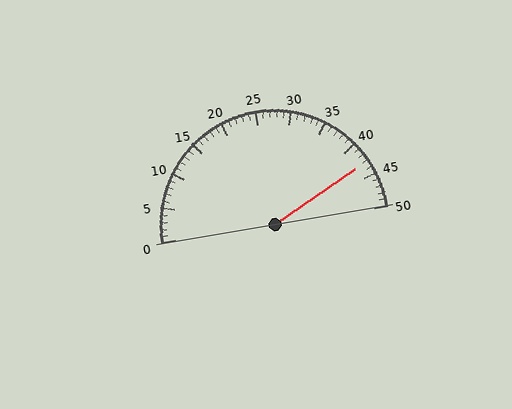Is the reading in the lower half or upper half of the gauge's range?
The reading is in the upper half of the range (0 to 50).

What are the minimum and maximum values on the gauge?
The gauge ranges from 0 to 50.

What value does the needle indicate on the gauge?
The needle indicates approximately 43.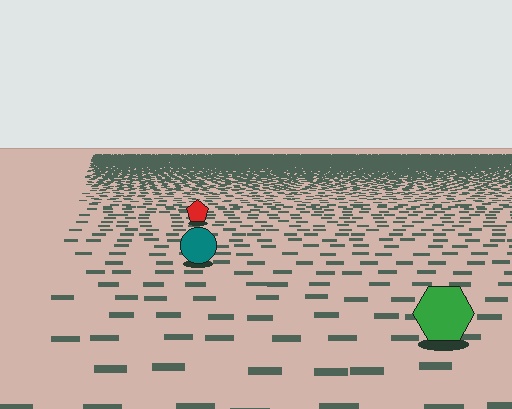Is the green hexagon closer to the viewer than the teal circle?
Yes. The green hexagon is closer — you can tell from the texture gradient: the ground texture is coarser near it.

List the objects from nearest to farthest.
From nearest to farthest: the green hexagon, the teal circle, the red pentagon.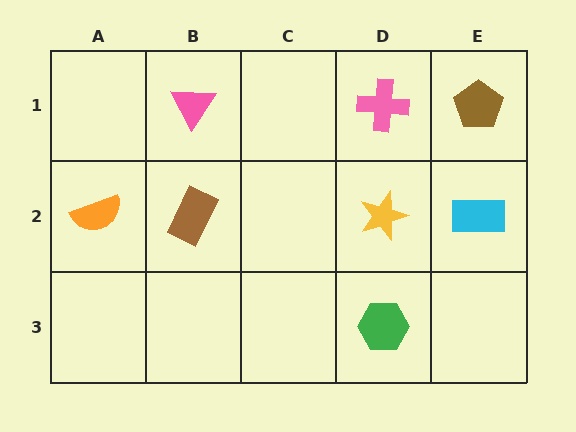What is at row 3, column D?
A green hexagon.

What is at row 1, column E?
A brown pentagon.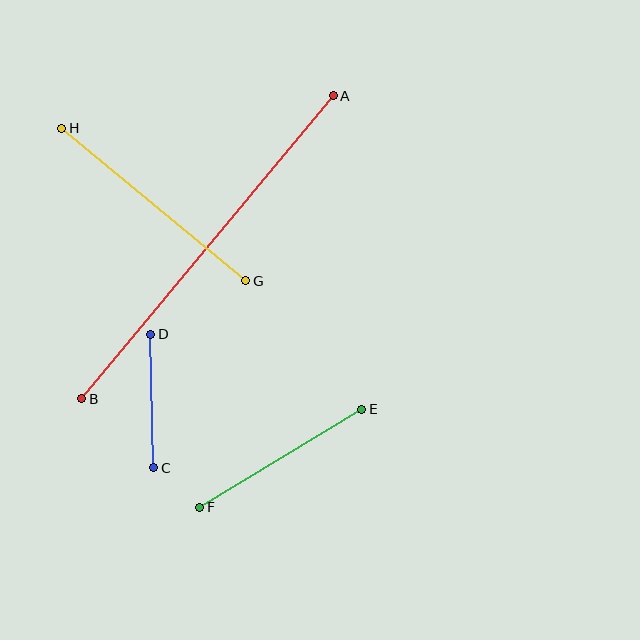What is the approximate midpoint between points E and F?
The midpoint is at approximately (281, 458) pixels.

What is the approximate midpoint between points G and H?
The midpoint is at approximately (154, 204) pixels.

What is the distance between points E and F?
The distance is approximately 189 pixels.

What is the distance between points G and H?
The distance is approximately 239 pixels.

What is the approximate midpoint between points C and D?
The midpoint is at approximately (152, 401) pixels.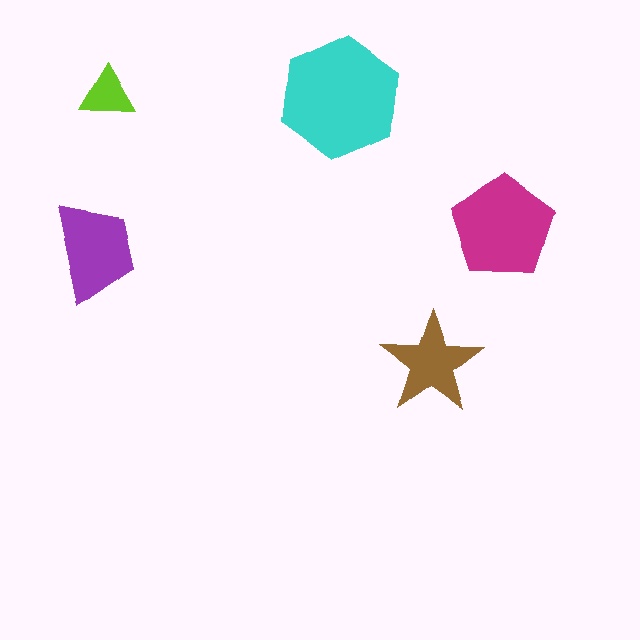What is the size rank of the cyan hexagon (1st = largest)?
1st.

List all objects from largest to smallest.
The cyan hexagon, the magenta pentagon, the purple trapezoid, the brown star, the lime triangle.